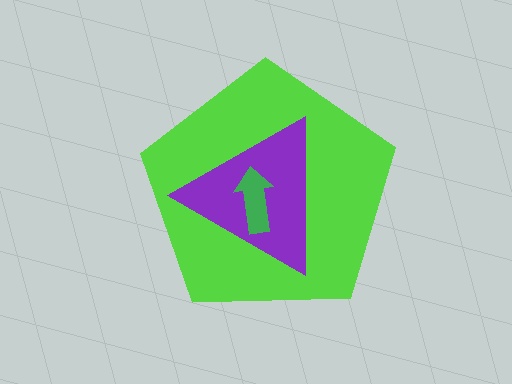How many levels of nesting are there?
3.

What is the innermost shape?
The green arrow.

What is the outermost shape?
The lime pentagon.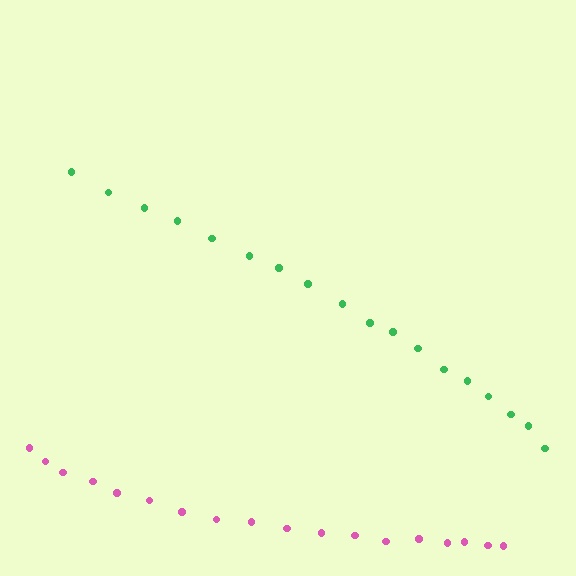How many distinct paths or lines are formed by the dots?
There are 2 distinct paths.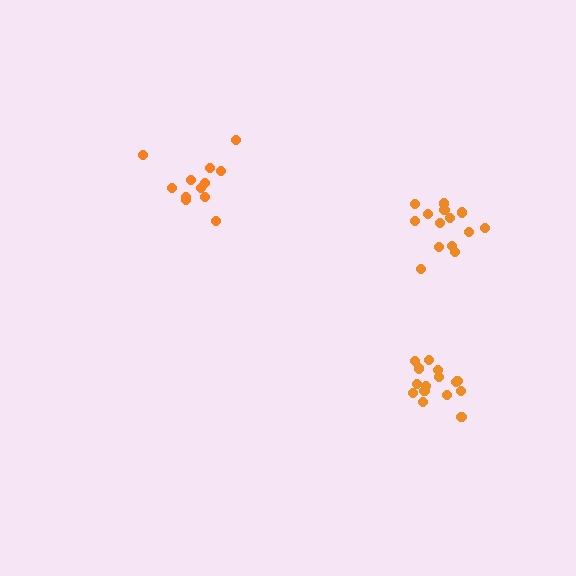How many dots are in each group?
Group 1: 12 dots, Group 2: 16 dots, Group 3: 14 dots (42 total).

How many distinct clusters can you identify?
There are 3 distinct clusters.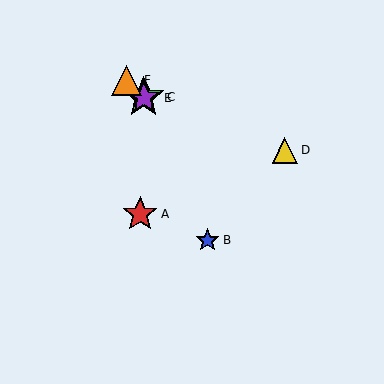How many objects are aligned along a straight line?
3 objects (C, E, F) are aligned along a straight line.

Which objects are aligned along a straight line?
Objects C, E, F are aligned along a straight line.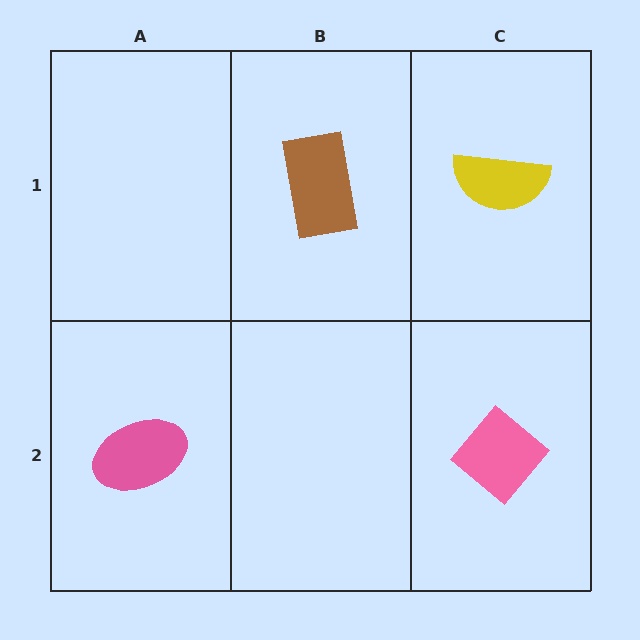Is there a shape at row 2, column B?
No, that cell is empty.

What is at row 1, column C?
A yellow semicircle.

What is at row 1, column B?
A brown rectangle.